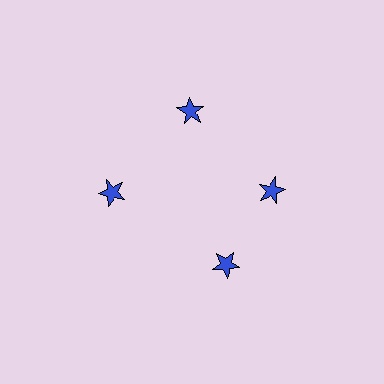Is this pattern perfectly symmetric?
No. The 4 blue stars are arranged in a ring, but one element near the 6 o'clock position is rotated out of alignment along the ring, breaking the 4-fold rotational symmetry.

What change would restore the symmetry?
The symmetry would be restored by rotating it back into even spacing with its neighbors so that all 4 stars sit at equal angles and equal distance from the center.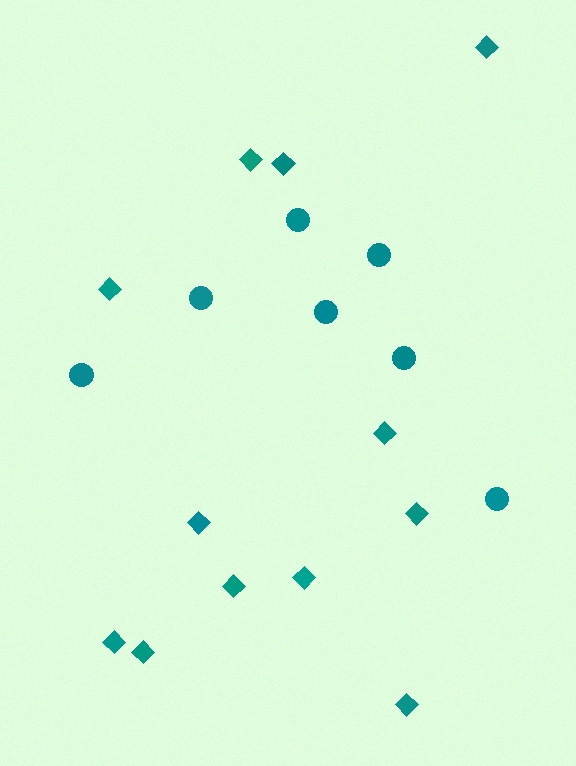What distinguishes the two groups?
There are 2 groups: one group of diamonds (12) and one group of circles (7).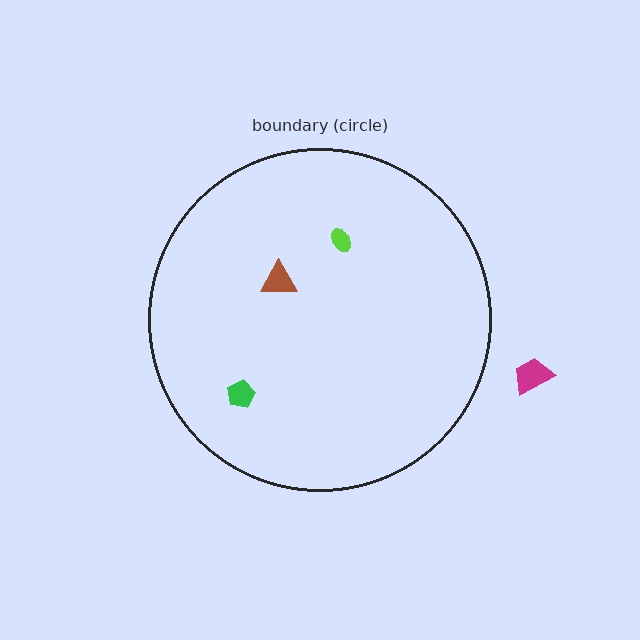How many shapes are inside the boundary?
3 inside, 1 outside.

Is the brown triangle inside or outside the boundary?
Inside.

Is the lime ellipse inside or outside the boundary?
Inside.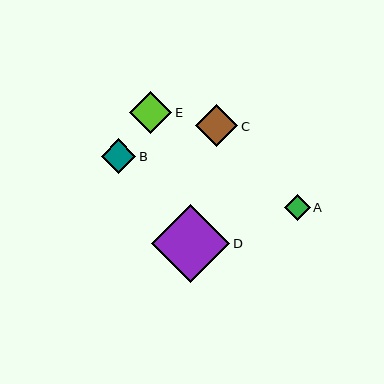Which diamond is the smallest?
Diamond A is the smallest with a size of approximately 26 pixels.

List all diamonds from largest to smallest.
From largest to smallest: D, C, E, B, A.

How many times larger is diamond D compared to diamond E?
Diamond D is approximately 1.9 times the size of diamond E.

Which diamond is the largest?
Diamond D is the largest with a size of approximately 78 pixels.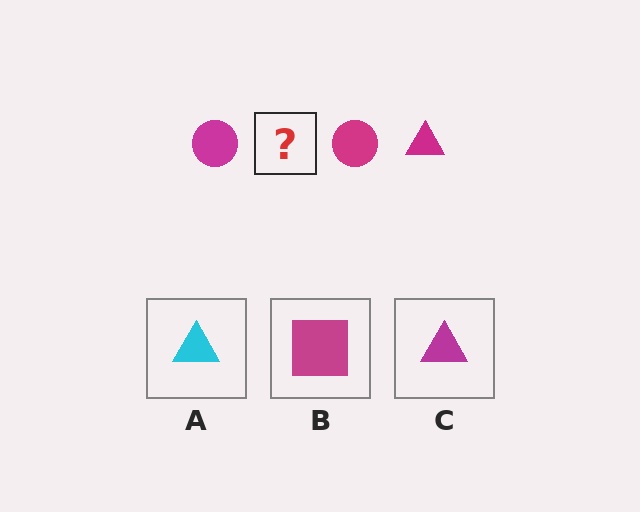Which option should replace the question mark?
Option C.